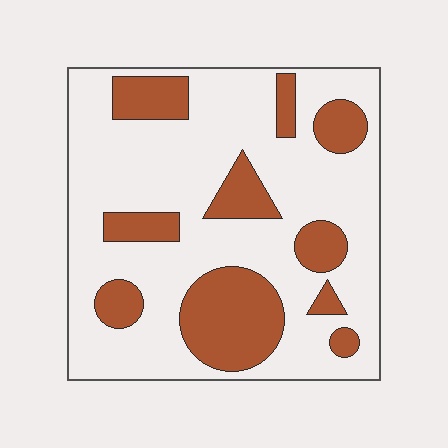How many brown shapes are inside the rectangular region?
10.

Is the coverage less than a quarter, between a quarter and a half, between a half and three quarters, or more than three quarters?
Between a quarter and a half.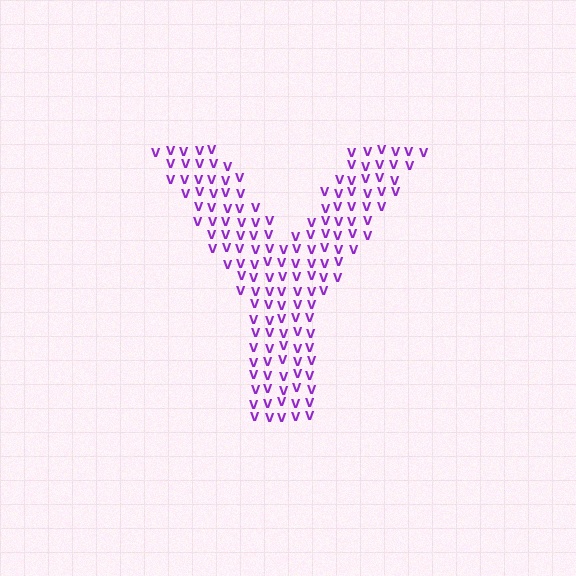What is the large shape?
The large shape is the letter Y.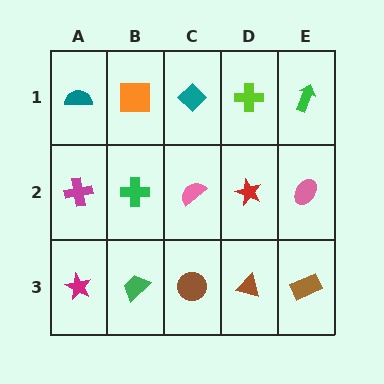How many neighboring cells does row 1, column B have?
3.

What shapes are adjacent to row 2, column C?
A teal diamond (row 1, column C), a brown circle (row 3, column C), a green cross (row 2, column B), a red star (row 2, column D).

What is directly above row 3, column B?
A green cross.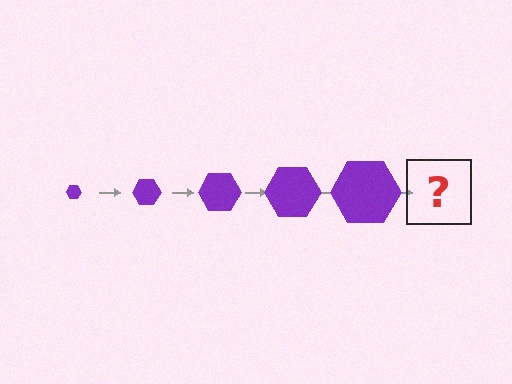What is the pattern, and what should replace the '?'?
The pattern is that the hexagon gets progressively larger each step. The '?' should be a purple hexagon, larger than the previous one.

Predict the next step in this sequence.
The next step is a purple hexagon, larger than the previous one.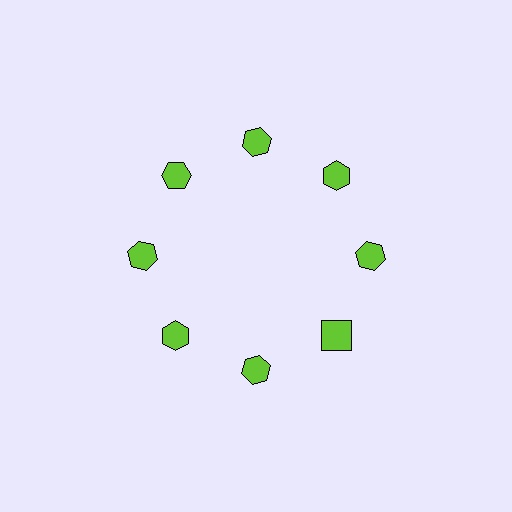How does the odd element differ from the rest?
It has a different shape: square instead of hexagon.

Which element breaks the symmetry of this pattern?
The lime square at roughly the 4 o'clock position breaks the symmetry. All other shapes are lime hexagons.